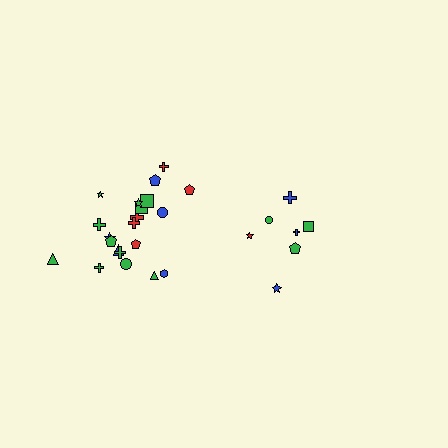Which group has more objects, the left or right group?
The left group.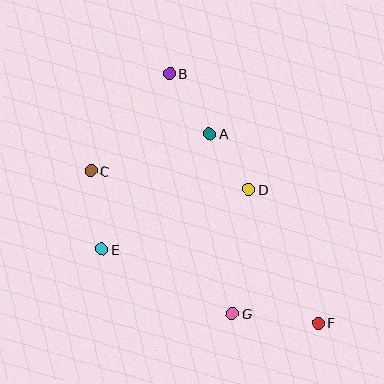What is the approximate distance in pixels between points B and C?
The distance between B and C is approximately 126 pixels.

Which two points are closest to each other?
Points A and D are closest to each other.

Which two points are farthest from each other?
Points B and F are farthest from each other.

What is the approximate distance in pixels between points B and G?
The distance between B and G is approximately 248 pixels.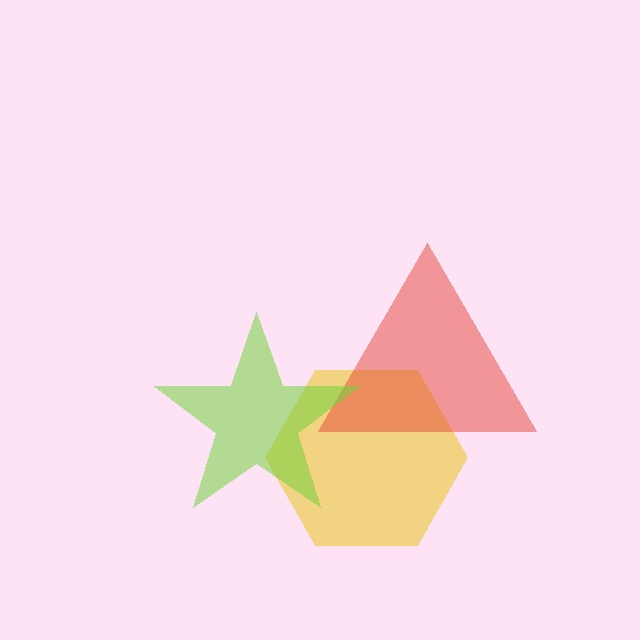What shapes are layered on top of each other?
The layered shapes are: a yellow hexagon, a red triangle, a lime star.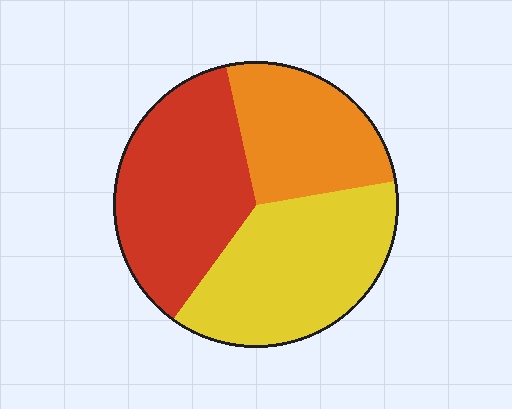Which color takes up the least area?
Orange, at roughly 25%.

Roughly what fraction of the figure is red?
Red covers around 35% of the figure.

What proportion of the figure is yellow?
Yellow covers around 35% of the figure.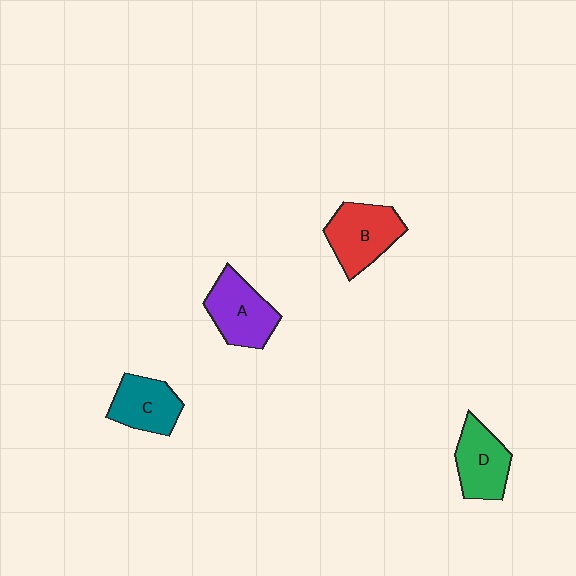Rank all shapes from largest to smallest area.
From largest to smallest: B (red), A (purple), D (green), C (teal).